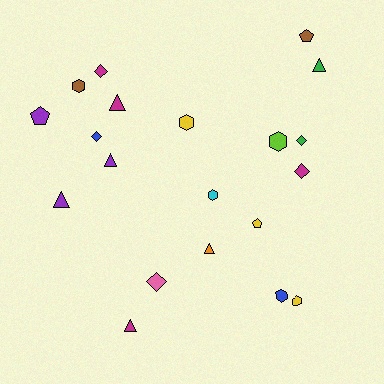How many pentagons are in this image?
There are 3 pentagons.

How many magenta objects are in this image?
There are 4 magenta objects.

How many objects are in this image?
There are 20 objects.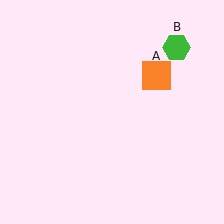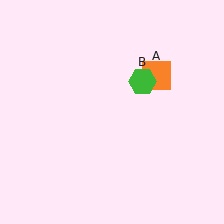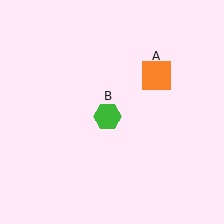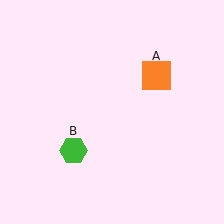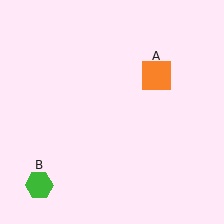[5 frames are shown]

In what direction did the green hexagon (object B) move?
The green hexagon (object B) moved down and to the left.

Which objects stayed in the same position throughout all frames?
Orange square (object A) remained stationary.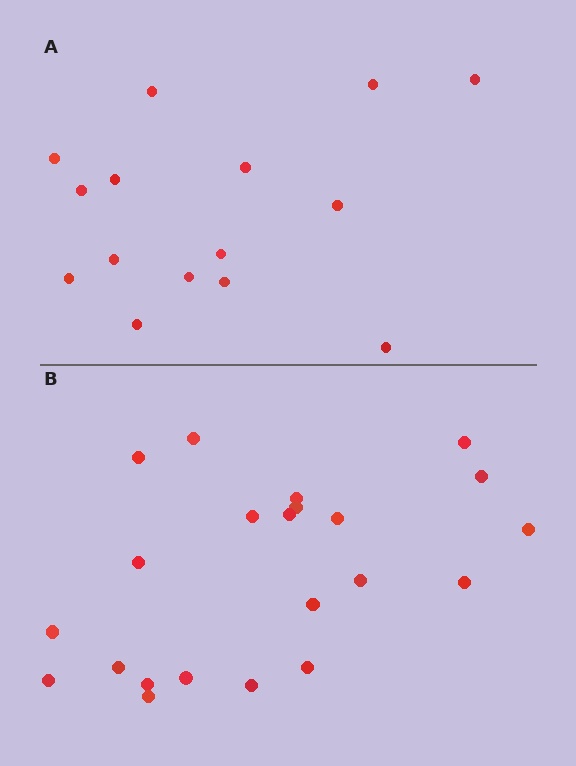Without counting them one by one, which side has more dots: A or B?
Region B (the bottom region) has more dots.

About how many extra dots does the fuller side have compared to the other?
Region B has roughly 8 or so more dots than region A.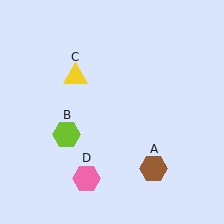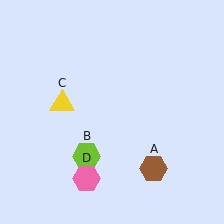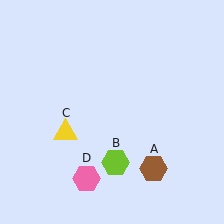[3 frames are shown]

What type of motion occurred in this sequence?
The lime hexagon (object B), yellow triangle (object C) rotated counterclockwise around the center of the scene.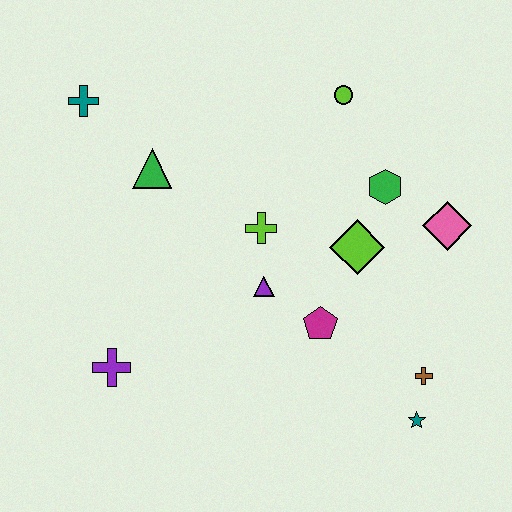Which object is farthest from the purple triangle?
The teal cross is farthest from the purple triangle.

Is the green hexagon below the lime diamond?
No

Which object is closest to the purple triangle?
The lime cross is closest to the purple triangle.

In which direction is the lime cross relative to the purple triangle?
The lime cross is above the purple triangle.